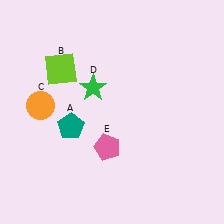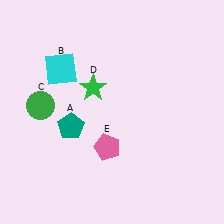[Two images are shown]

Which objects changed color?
B changed from lime to cyan. C changed from orange to green.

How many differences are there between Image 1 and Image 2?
There are 2 differences between the two images.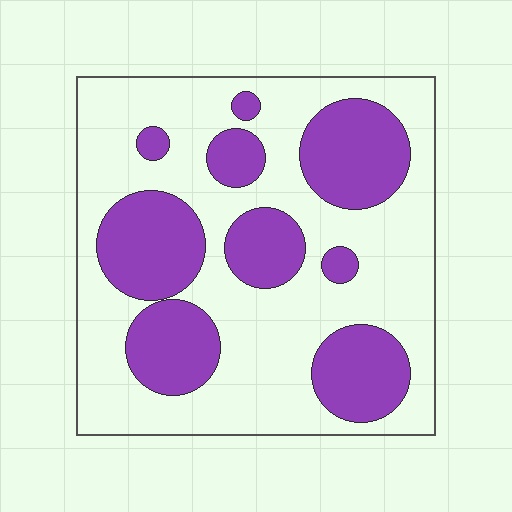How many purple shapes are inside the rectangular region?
9.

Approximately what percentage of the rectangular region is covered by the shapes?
Approximately 35%.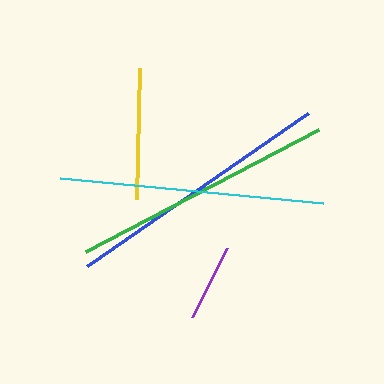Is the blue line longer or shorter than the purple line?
The blue line is longer than the purple line.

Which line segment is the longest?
The blue line is the longest at approximately 269 pixels.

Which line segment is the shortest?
The purple line is the shortest at approximately 78 pixels.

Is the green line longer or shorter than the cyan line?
The cyan line is longer than the green line.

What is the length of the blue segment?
The blue segment is approximately 269 pixels long.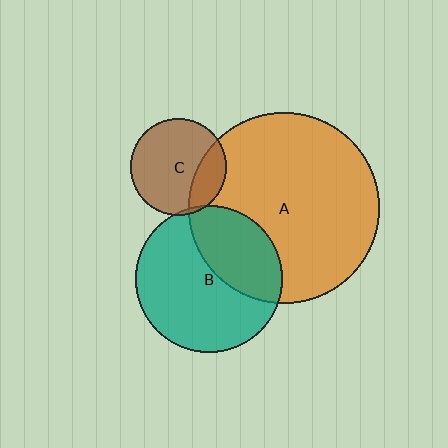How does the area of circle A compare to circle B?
Approximately 1.7 times.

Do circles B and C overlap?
Yes.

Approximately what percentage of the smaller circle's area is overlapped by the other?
Approximately 5%.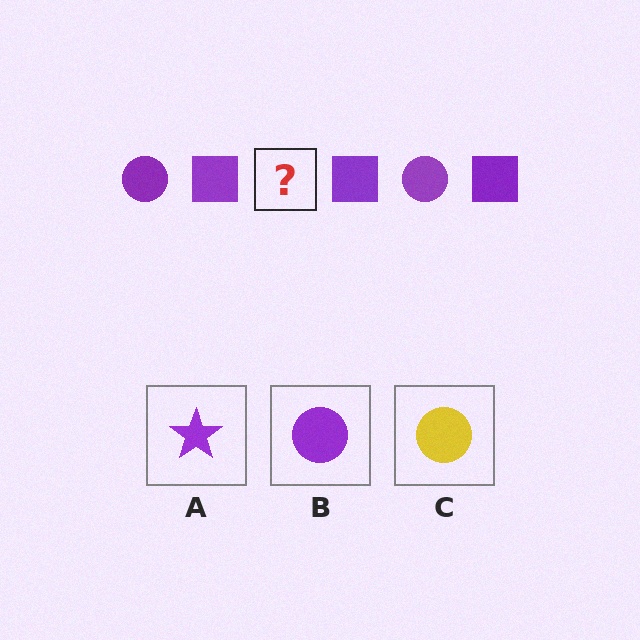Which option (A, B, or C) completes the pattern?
B.